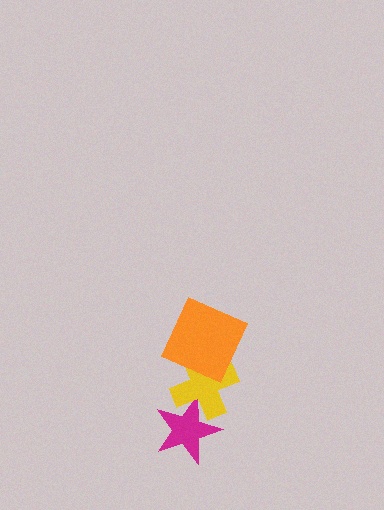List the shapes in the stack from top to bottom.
From top to bottom: the orange square, the yellow cross, the magenta star.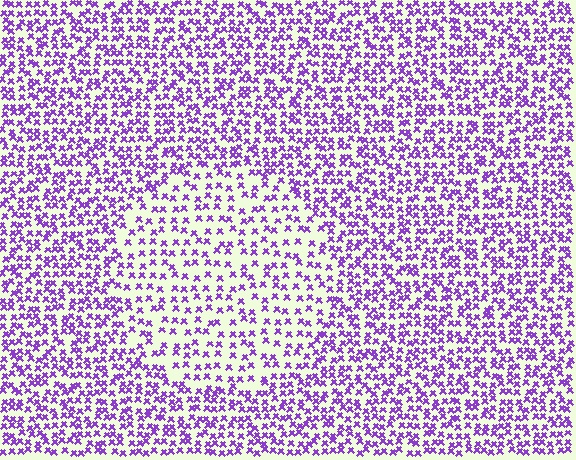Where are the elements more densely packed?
The elements are more densely packed outside the circle boundary.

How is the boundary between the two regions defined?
The boundary is defined by a change in element density (approximately 1.8x ratio). All elements are the same color, size, and shape.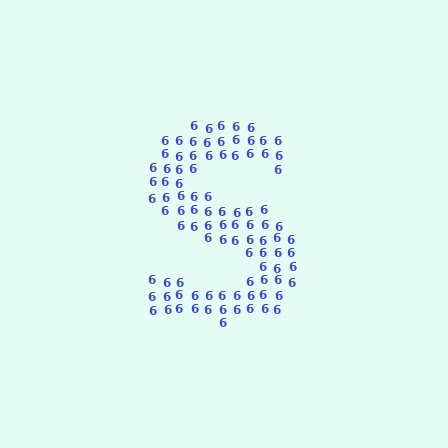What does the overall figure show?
The overall figure shows the letter S.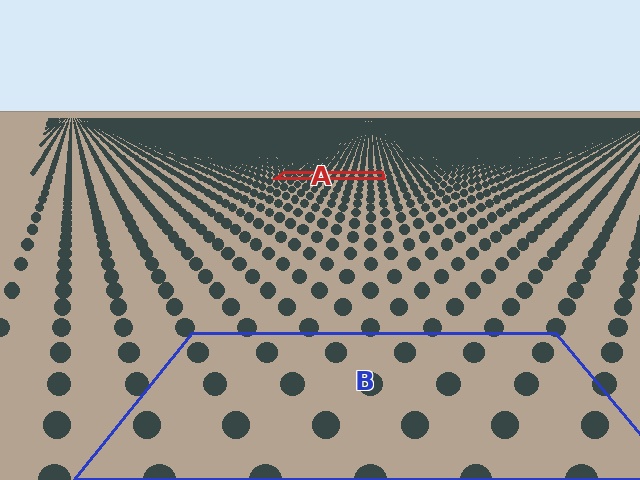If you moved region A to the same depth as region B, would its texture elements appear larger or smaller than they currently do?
They would appear larger. At a closer depth, the same texture elements are projected at a bigger on-screen size.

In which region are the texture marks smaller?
The texture marks are smaller in region A, because it is farther away.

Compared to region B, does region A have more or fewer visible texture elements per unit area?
Region A has more texture elements per unit area — they are packed more densely because it is farther away.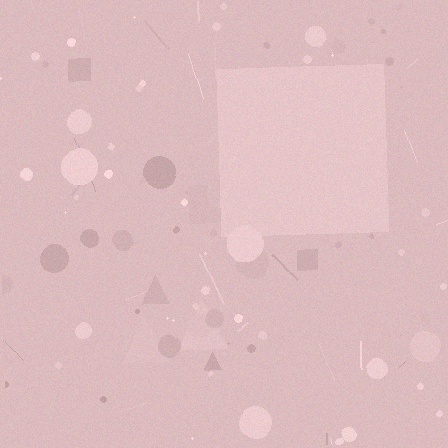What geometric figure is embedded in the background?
A square is embedded in the background.